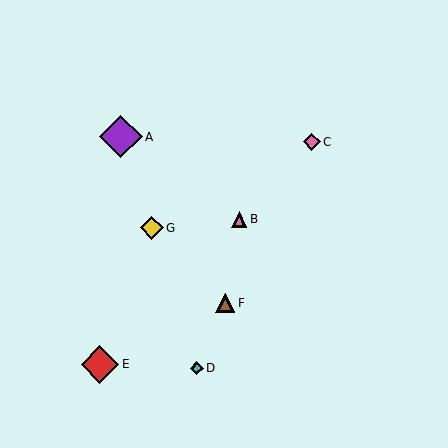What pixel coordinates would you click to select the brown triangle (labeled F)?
Click at (225, 303) to select the brown triangle F.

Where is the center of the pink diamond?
The center of the pink diamond is at (312, 142).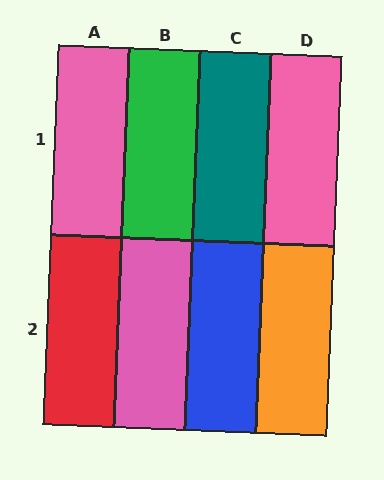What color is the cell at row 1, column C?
Teal.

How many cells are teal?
1 cell is teal.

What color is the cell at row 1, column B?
Green.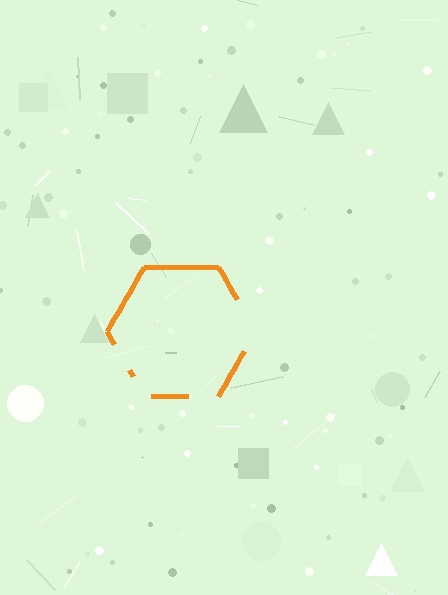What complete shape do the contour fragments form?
The contour fragments form a hexagon.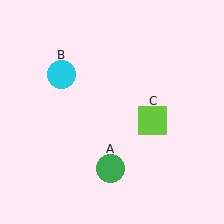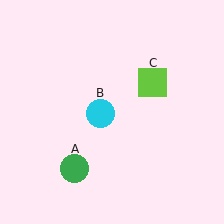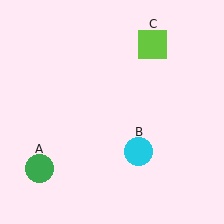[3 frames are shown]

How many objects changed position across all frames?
3 objects changed position: green circle (object A), cyan circle (object B), lime square (object C).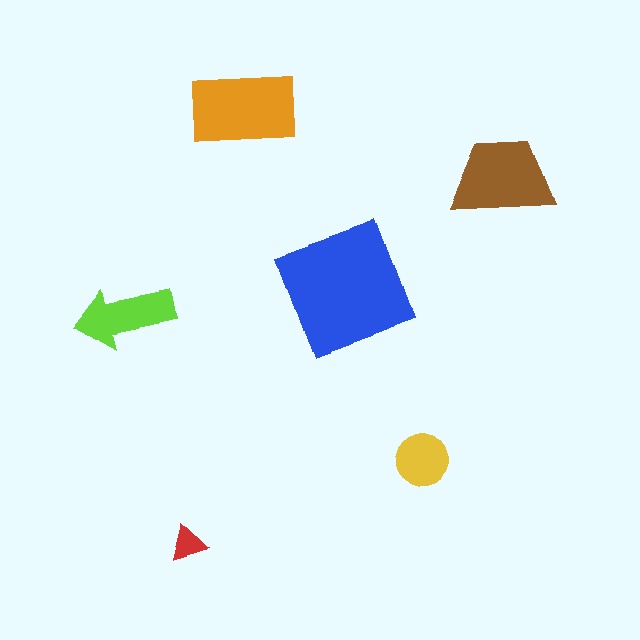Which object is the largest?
The blue square.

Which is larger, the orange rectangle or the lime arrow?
The orange rectangle.